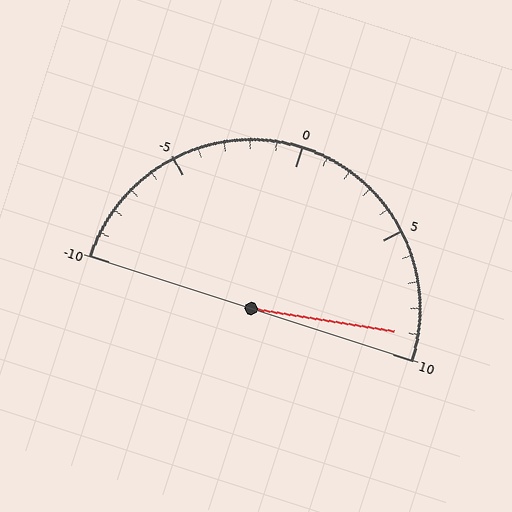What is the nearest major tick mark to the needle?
The nearest major tick mark is 10.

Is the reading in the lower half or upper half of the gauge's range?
The reading is in the upper half of the range (-10 to 10).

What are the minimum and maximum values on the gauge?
The gauge ranges from -10 to 10.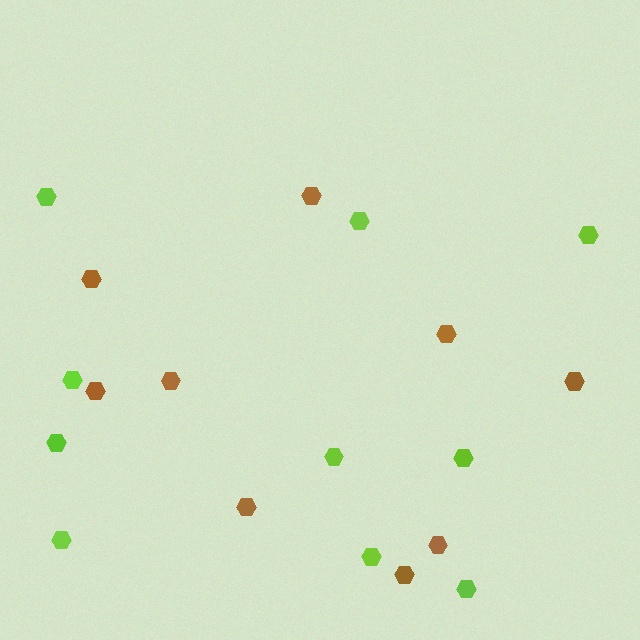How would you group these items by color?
There are 2 groups: one group of lime hexagons (10) and one group of brown hexagons (9).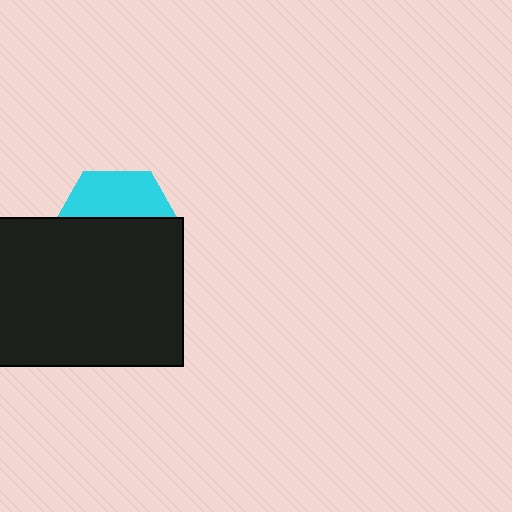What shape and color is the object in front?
The object in front is a black rectangle.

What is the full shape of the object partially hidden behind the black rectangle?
The partially hidden object is a cyan hexagon.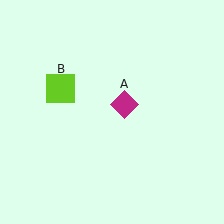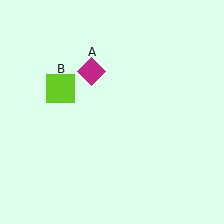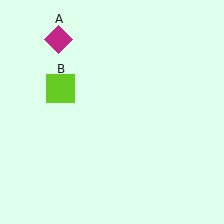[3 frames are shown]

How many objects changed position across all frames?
1 object changed position: magenta diamond (object A).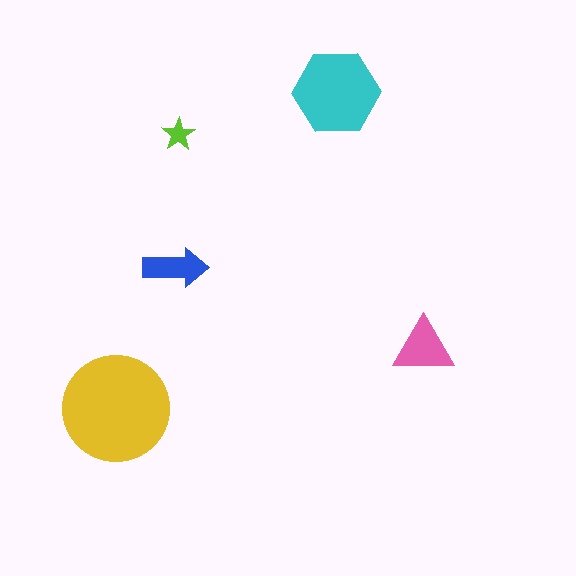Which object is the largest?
The yellow circle.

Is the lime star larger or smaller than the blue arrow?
Smaller.